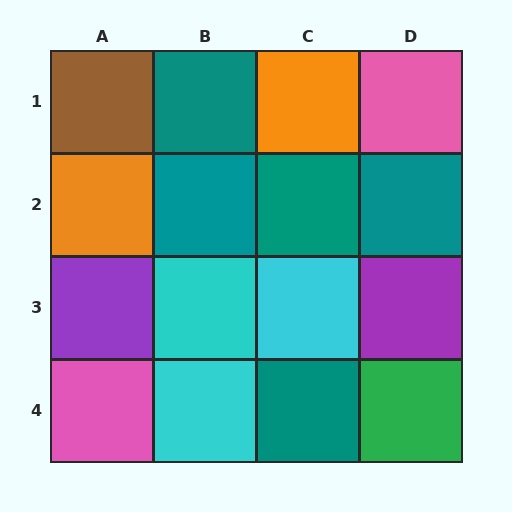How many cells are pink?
2 cells are pink.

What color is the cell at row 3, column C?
Cyan.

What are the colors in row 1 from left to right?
Brown, teal, orange, pink.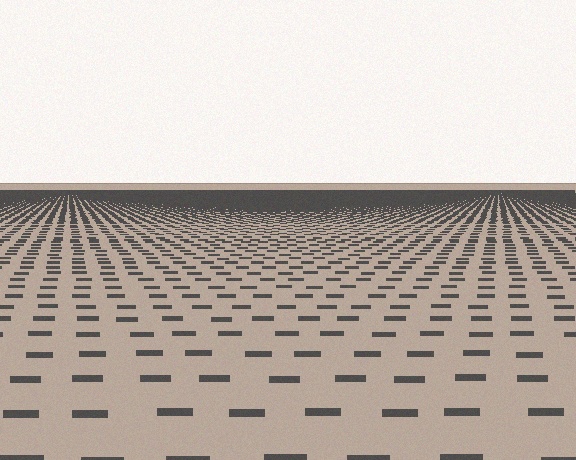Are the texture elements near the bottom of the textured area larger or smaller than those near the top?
Larger. Near the bottom, elements are closer to the viewer and appear at a bigger on-screen size.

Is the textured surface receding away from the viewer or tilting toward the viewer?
The surface is receding away from the viewer. Texture elements get smaller and denser toward the top.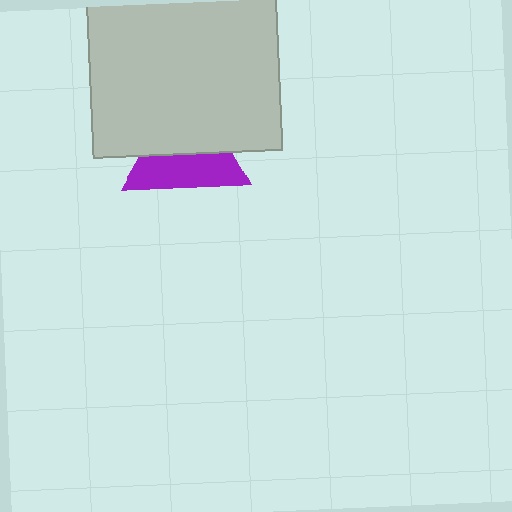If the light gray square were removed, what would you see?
You would see the complete purple triangle.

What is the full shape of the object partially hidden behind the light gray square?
The partially hidden object is a purple triangle.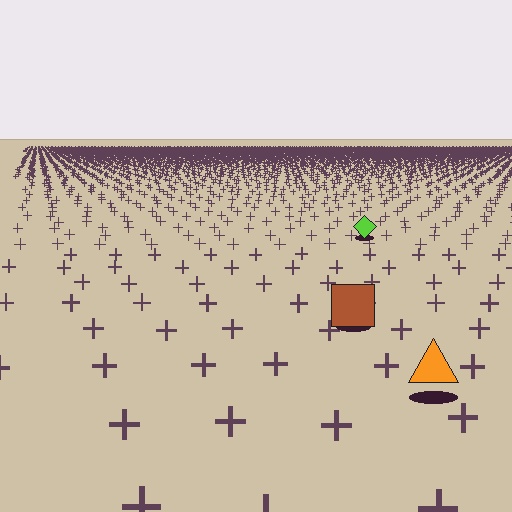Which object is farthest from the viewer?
The lime diamond is farthest from the viewer. It appears smaller and the ground texture around it is denser.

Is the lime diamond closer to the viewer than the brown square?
No. The brown square is closer — you can tell from the texture gradient: the ground texture is coarser near it.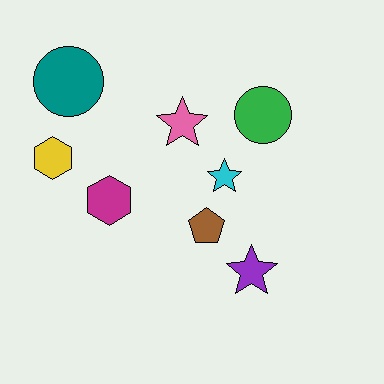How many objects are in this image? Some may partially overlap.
There are 8 objects.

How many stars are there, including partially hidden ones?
There are 3 stars.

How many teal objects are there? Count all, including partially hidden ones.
There is 1 teal object.